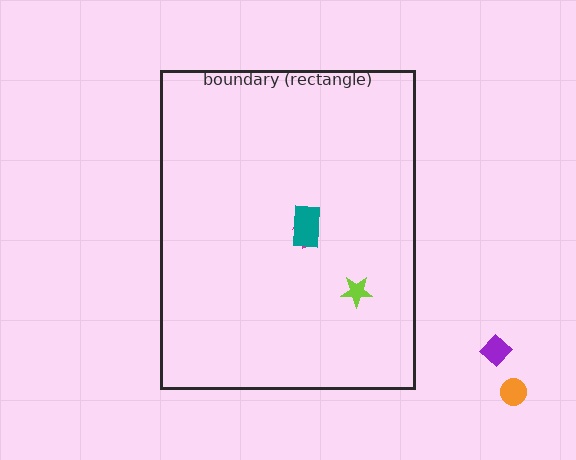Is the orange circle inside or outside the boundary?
Outside.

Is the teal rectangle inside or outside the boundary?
Inside.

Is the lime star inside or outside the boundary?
Inside.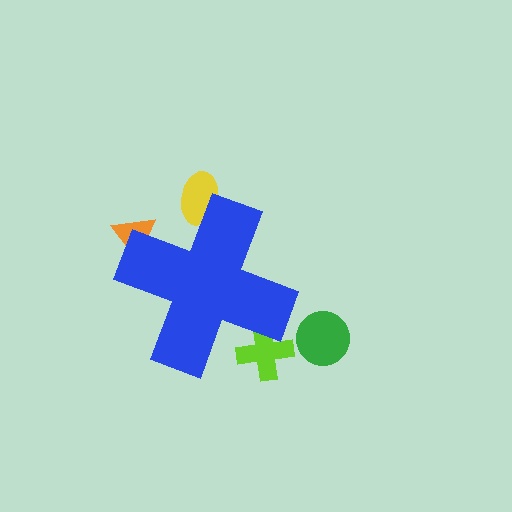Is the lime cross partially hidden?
Yes, the lime cross is partially hidden behind the blue cross.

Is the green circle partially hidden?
No, the green circle is fully visible.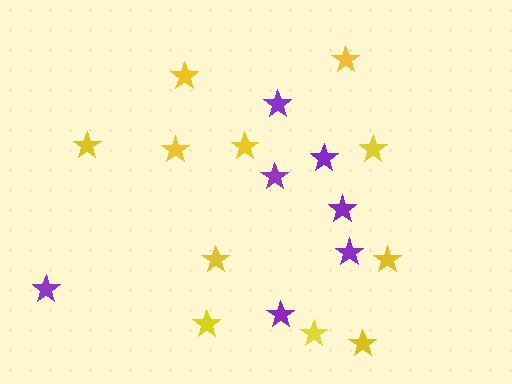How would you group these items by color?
There are 2 groups: one group of purple stars (7) and one group of yellow stars (11).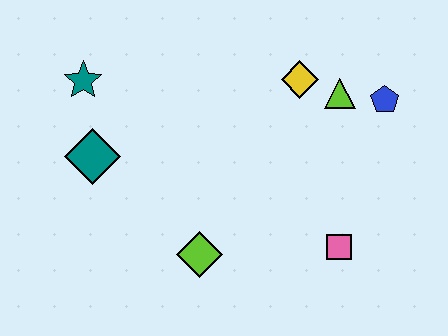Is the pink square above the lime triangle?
No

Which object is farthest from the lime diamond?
The blue pentagon is farthest from the lime diamond.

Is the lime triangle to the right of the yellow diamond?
Yes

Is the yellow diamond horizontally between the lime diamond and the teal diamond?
No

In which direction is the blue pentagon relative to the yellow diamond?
The blue pentagon is to the right of the yellow diamond.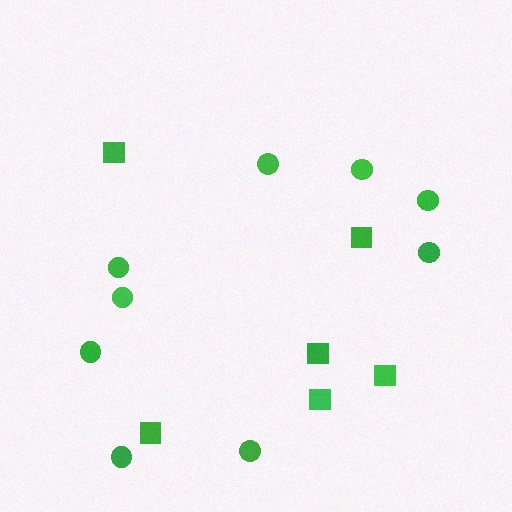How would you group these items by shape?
There are 2 groups: one group of circles (9) and one group of squares (6).